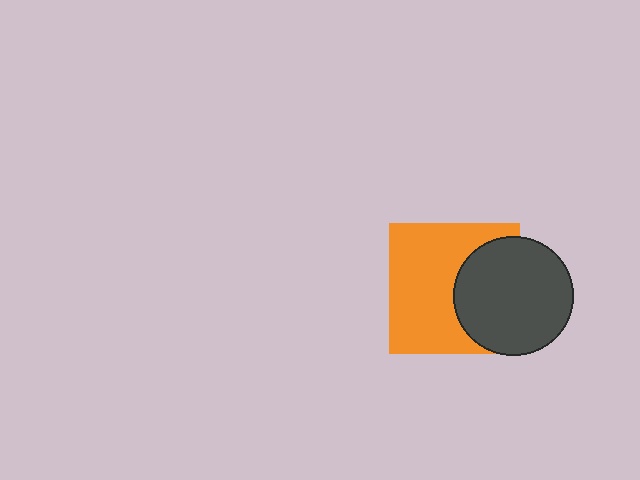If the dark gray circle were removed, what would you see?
You would see the complete orange square.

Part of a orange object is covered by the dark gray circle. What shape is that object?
It is a square.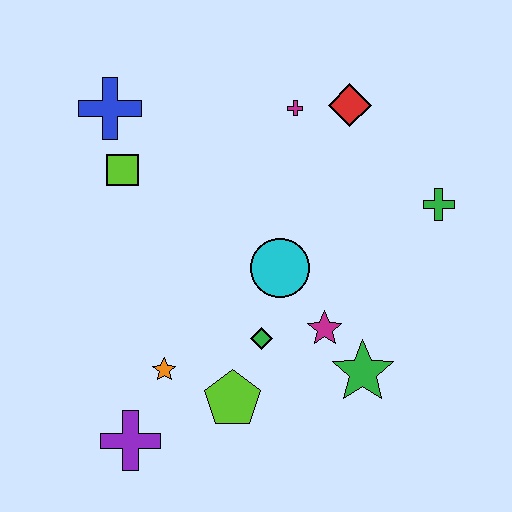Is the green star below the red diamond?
Yes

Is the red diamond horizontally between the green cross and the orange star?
Yes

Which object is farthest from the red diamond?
The purple cross is farthest from the red diamond.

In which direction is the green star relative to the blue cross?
The green star is below the blue cross.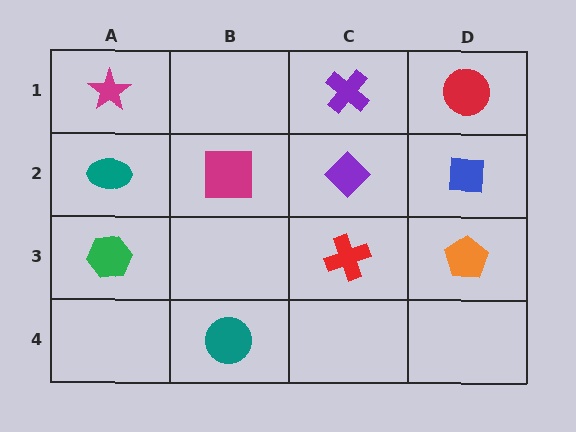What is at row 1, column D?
A red circle.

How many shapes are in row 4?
1 shape.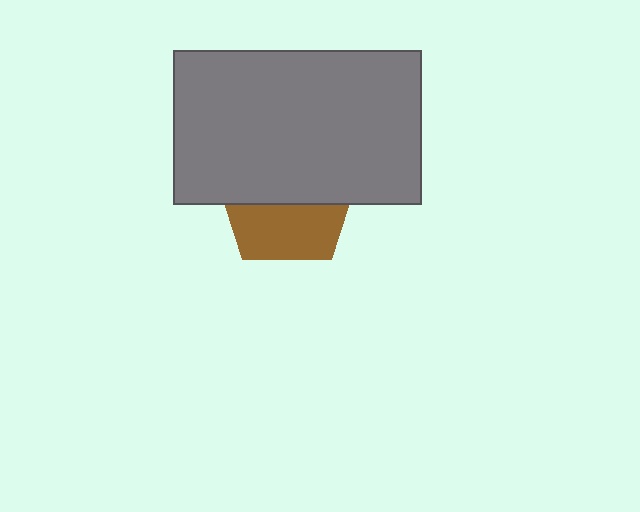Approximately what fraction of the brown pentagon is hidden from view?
Roughly 57% of the brown pentagon is hidden behind the gray rectangle.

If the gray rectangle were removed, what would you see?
You would see the complete brown pentagon.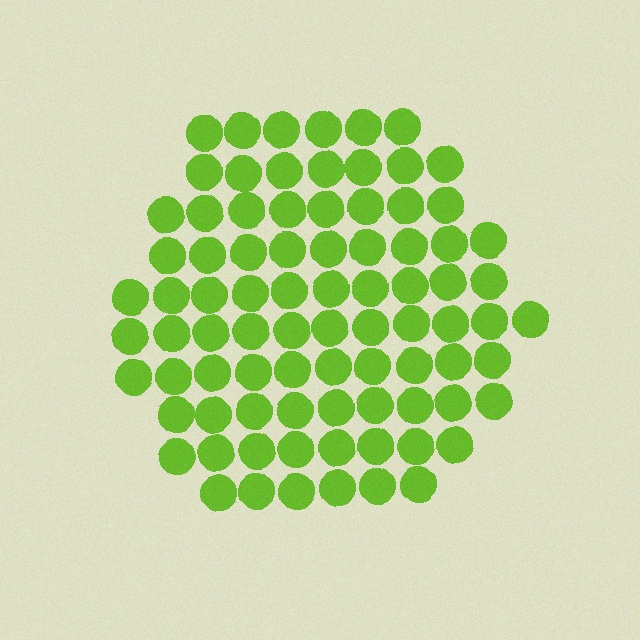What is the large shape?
The large shape is a hexagon.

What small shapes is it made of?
It is made of small circles.